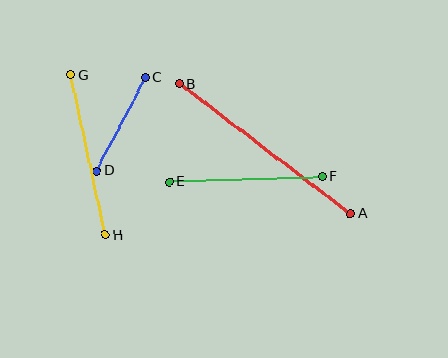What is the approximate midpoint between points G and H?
The midpoint is at approximately (88, 155) pixels.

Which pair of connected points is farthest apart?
Points A and B are farthest apart.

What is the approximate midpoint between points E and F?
The midpoint is at approximately (246, 179) pixels.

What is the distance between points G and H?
The distance is approximately 164 pixels.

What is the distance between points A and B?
The distance is approximately 215 pixels.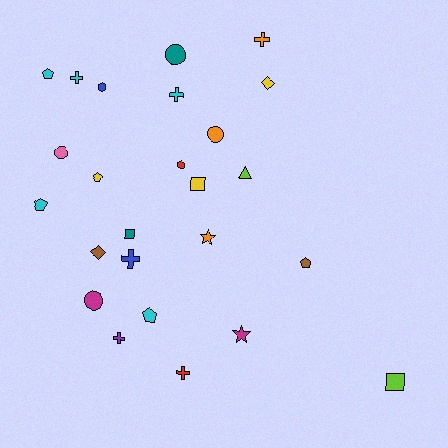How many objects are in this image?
There are 25 objects.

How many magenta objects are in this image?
There are 2 magenta objects.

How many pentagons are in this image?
There are 5 pentagons.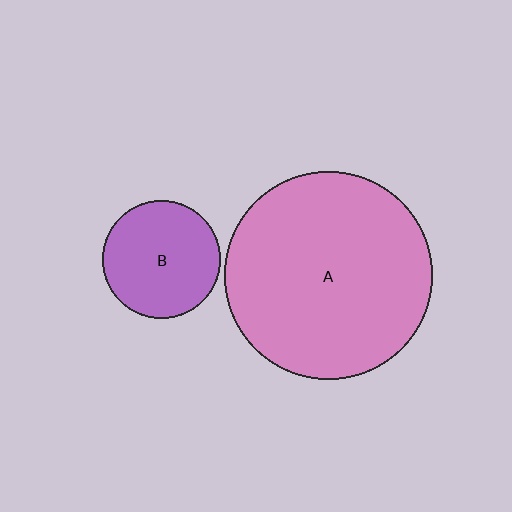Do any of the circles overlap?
No, none of the circles overlap.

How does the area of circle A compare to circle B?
Approximately 3.1 times.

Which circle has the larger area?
Circle A (pink).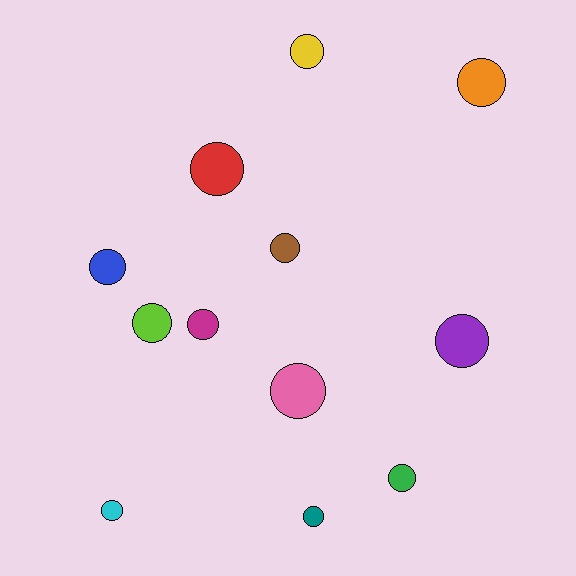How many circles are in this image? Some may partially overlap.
There are 12 circles.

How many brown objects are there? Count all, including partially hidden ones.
There is 1 brown object.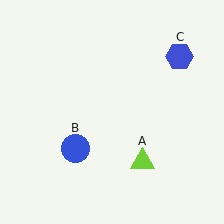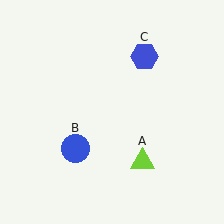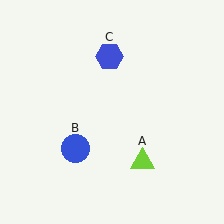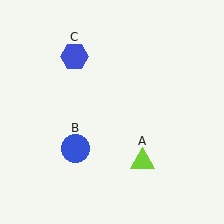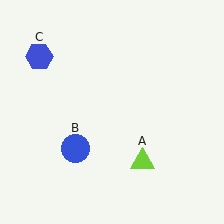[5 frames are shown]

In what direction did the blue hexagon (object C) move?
The blue hexagon (object C) moved left.